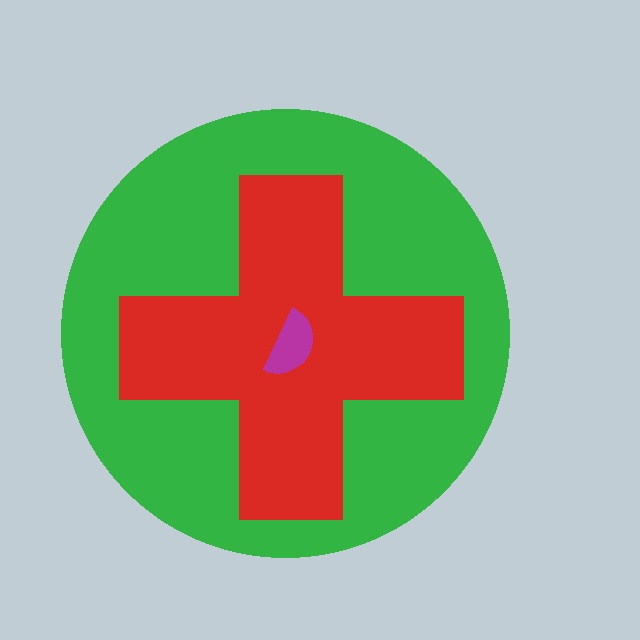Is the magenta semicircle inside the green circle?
Yes.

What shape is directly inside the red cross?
The magenta semicircle.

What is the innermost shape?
The magenta semicircle.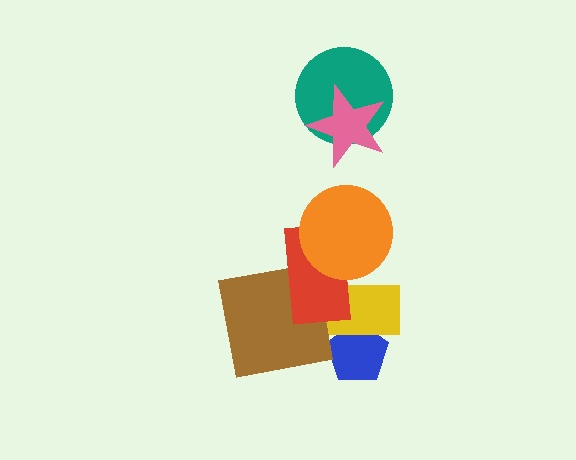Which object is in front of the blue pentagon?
The yellow rectangle is in front of the blue pentagon.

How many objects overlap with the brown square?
1 object overlaps with the brown square.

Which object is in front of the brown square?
The red rectangle is in front of the brown square.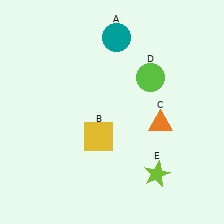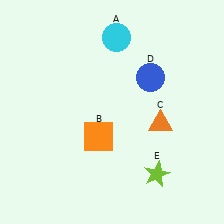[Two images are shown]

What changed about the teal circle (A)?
In Image 1, A is teal. In Image 2, it changed to cyan.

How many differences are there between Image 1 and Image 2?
There are 3 differences between the two images.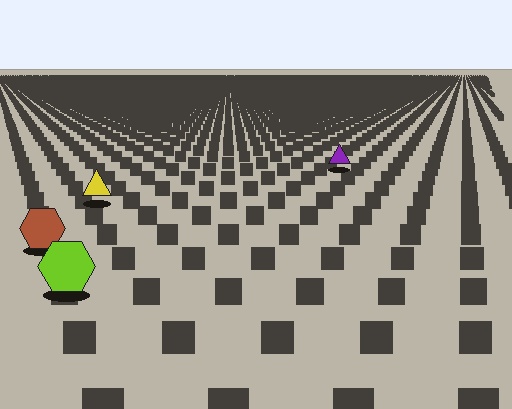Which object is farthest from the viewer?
The purple triangle is farthest from the viewer. It appears smaller and the ground texture around it is denser.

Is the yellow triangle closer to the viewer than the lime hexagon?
No. The lime hexagon is closer — you can tell from the texture gradient: the ground texture is coarser near it.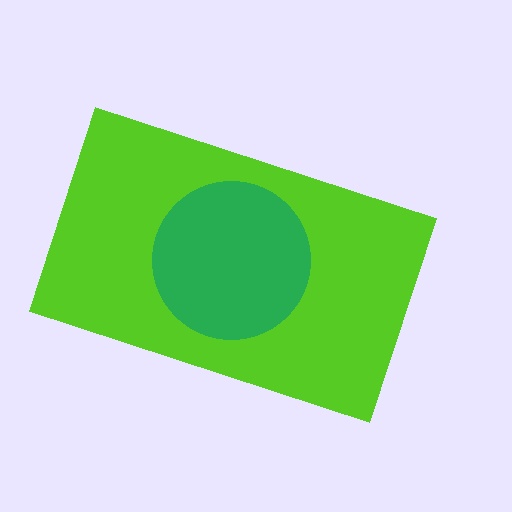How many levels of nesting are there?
2.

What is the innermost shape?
The green circle.